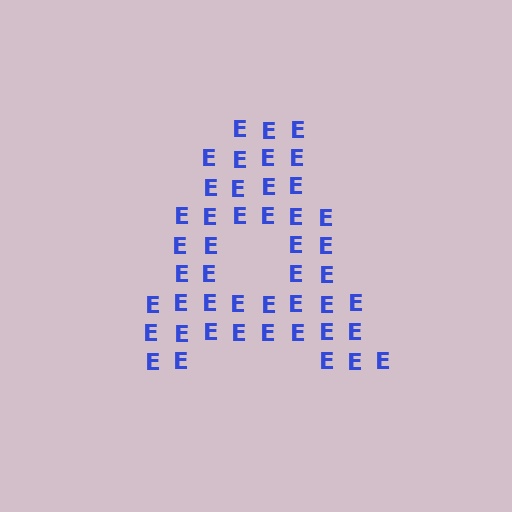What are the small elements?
The small elements are letter E's.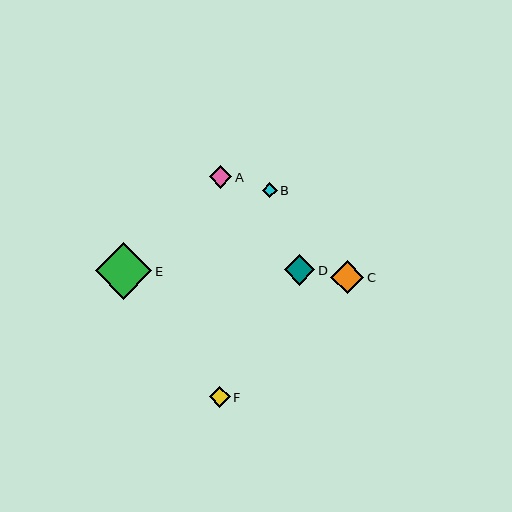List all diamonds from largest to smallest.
From largest to smallest: E, C, D, A, F, B.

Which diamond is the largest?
Diamond E is the largest with a size of approximately 56 pixels.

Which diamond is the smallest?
Diamond B is the smallest with a size of approximately 15 pixels.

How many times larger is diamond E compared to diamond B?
Diamond E is approximately 3.7 times the size of diamond B.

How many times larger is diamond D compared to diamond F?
Diamond D is approximately 1.5 times the size of diamond F.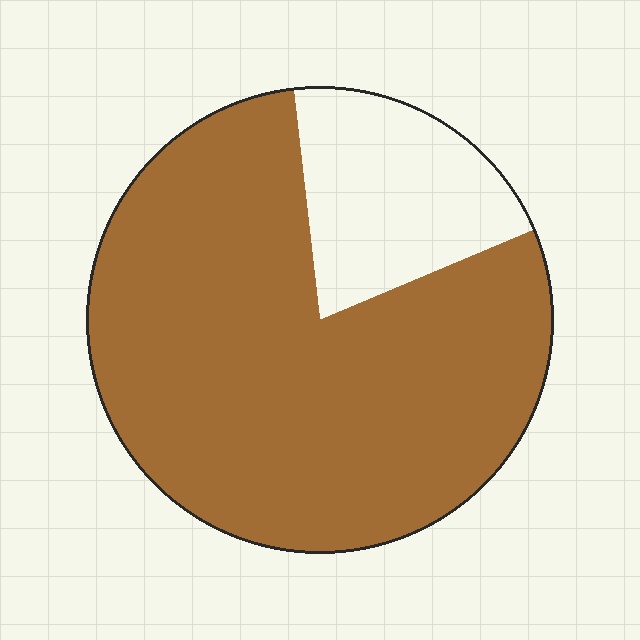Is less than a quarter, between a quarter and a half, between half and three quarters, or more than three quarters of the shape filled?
More than three quarters.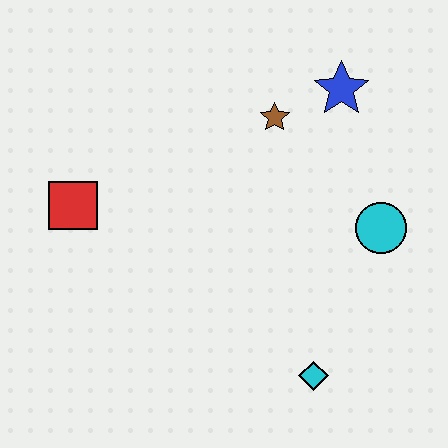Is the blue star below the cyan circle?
No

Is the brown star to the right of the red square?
Yes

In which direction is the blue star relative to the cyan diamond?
The blue star is above the cyan diamond.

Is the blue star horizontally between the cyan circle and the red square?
Yes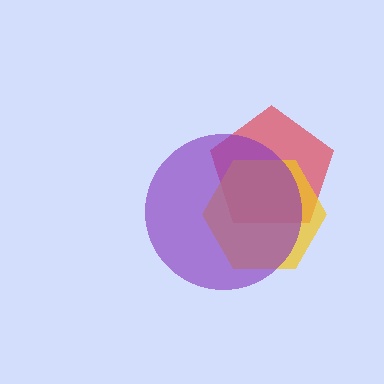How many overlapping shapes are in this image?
There are 3 overlapping shapes in the image.